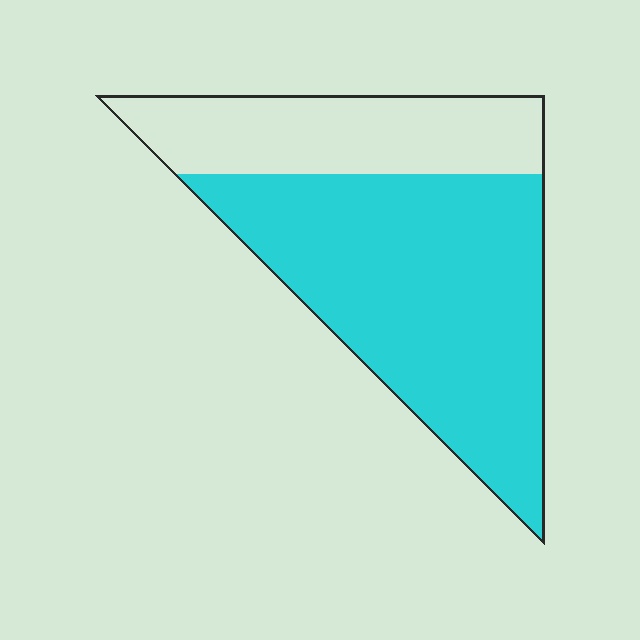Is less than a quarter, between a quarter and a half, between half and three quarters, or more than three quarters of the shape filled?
Between half and three quarters.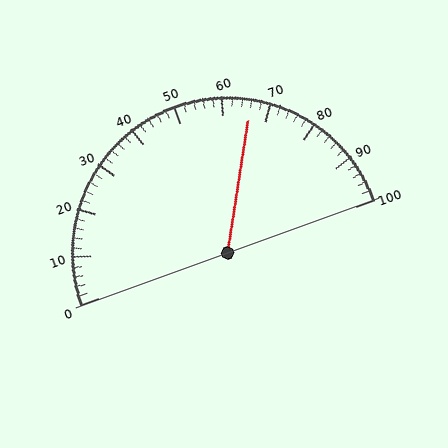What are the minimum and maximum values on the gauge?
The gauge ranges from 0 to 100.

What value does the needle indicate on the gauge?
The needle indicates approximately 66.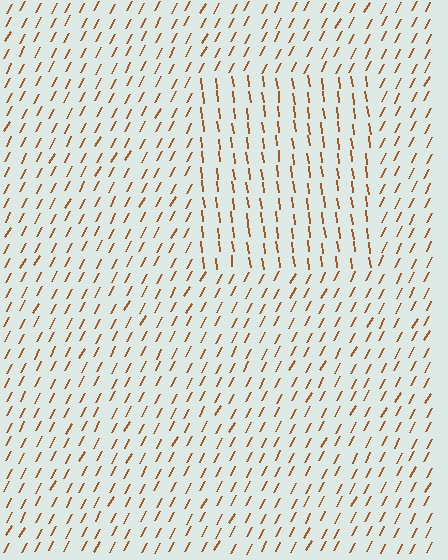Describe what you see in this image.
The image is filled with small brown line segments. A rectangle region in the image has lines oriented differently from the surrounding lines, creating a visible texture boundary.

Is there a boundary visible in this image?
Yes, there is a texture boundary formed by a change in line orientation.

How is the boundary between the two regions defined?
The boundary is defined purely by a change in line orientation (approximately 35 degrees difference). All lines are the same color and thickness.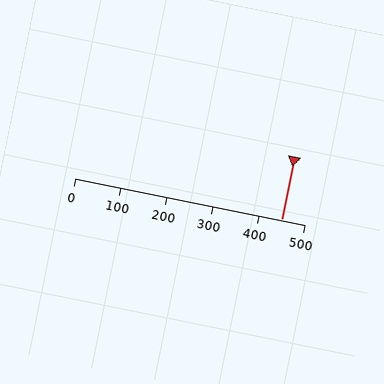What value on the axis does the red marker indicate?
The marker indicates approximately 450.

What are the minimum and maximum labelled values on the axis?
The axis runs from 0 to 500.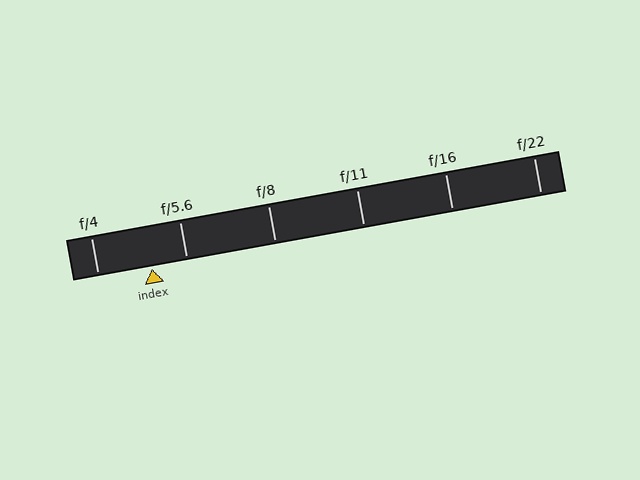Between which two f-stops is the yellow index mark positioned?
The index mark is between f/4 and f/5.6.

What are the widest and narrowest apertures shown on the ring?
The widest aperture shown is f/4 and the narrowest is f/22.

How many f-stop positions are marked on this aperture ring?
There are 6 f-stop positions marked.